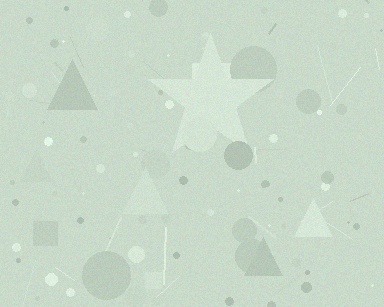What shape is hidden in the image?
A star is hidden in the image.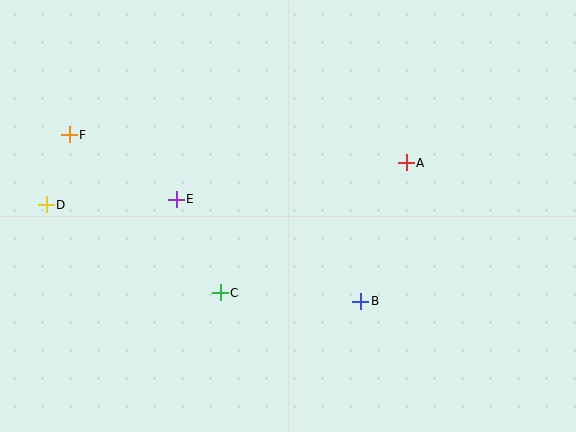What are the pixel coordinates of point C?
Point C is at (220, 293).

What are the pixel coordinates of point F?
Point F is at (69, 135).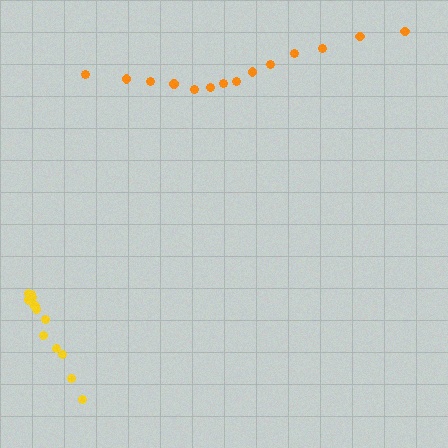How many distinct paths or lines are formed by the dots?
There are 2 distinct paths.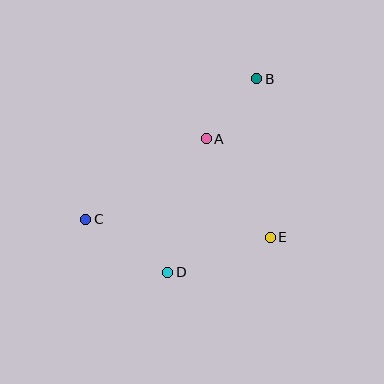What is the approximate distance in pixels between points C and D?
The distance between C and D is approximately 98 pixels.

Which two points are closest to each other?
Points A and B are closest to each other.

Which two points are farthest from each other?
Points B and C are farthest from each other.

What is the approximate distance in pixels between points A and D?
The distance between A and D is approximately 139 pixels.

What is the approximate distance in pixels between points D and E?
The distance between D and E is approximately 108 pixels.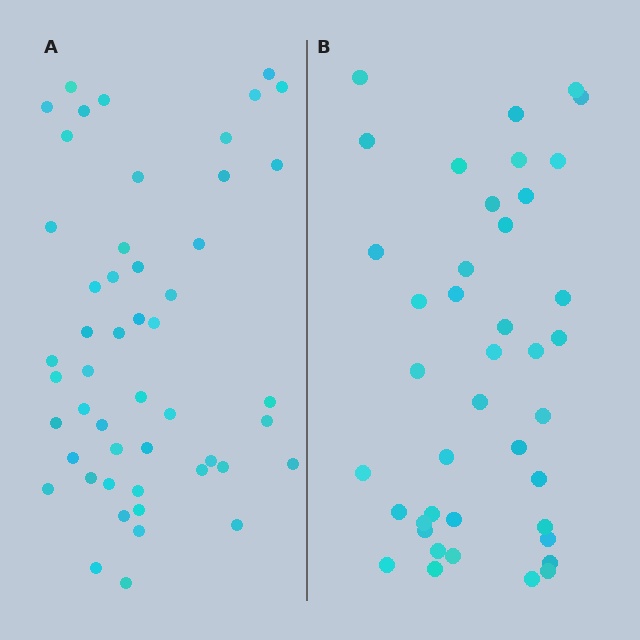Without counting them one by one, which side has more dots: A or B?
Region A (the left region) has more dots.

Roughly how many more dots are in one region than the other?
Region A has roughly 8 or so more dots than region B.